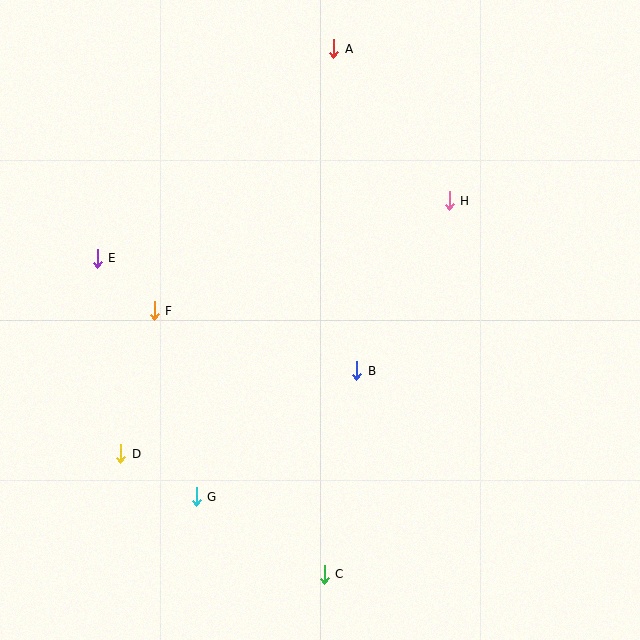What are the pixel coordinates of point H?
Point H is at (449, 201).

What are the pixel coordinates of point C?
Point C is at (324, 574).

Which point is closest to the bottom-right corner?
Point C is closest to the bottom-right corner.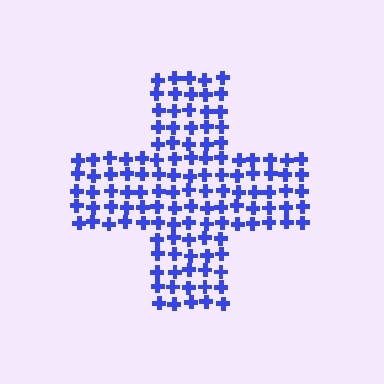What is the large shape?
The large shape is a cross.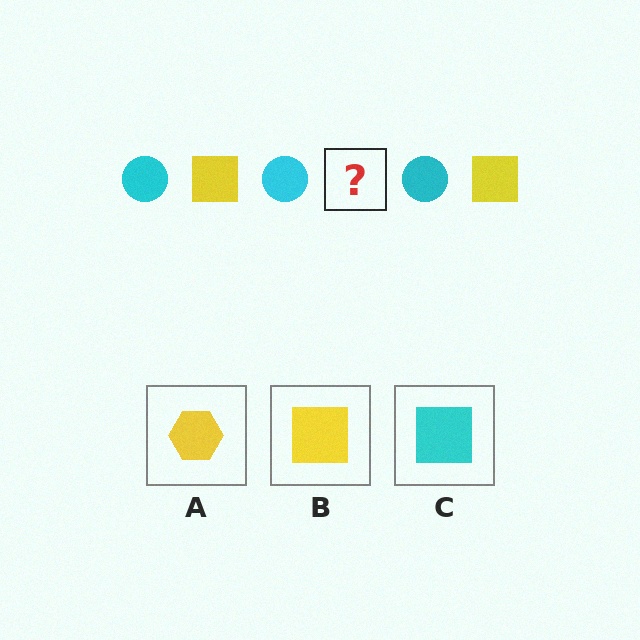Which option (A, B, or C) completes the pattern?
B.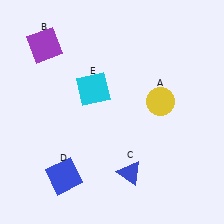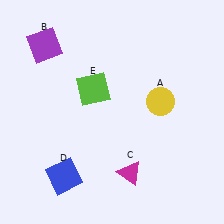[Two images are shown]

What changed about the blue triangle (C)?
In Image 1, C is blue. In Image 2, it changed to magenta.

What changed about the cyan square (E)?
In Image 1, E is cyan. In Image 2, it changed to lime.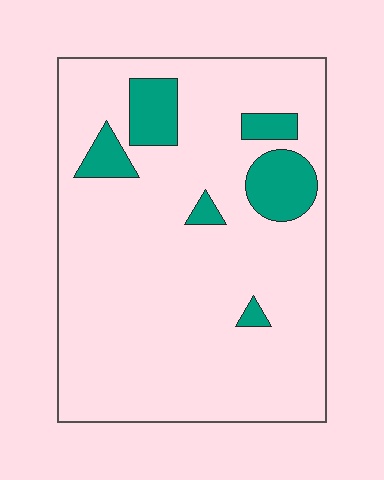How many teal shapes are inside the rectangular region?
6.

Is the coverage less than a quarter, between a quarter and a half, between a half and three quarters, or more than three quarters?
Less than a quarter.